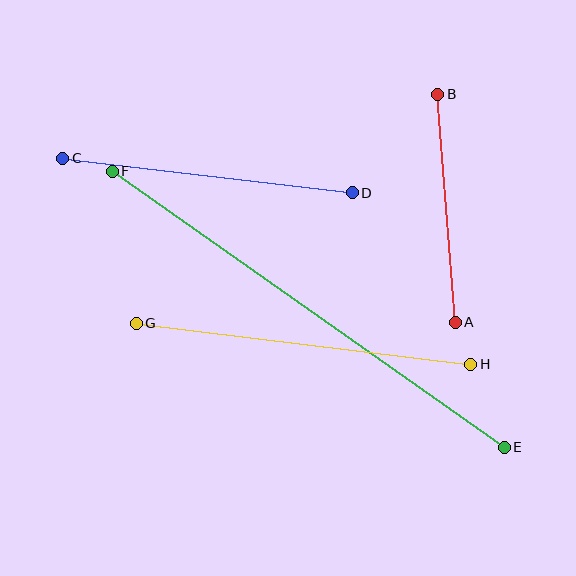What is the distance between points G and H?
The distance is approximately 337 pixels.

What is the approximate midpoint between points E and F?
The midpoint is at approximately (308, 309) pixels.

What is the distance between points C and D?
The distance is approximately 292 pixels.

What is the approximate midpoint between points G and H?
The midpoint is at approximately (304, 344) pixels.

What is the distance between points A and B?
The distance is approximately 229 pixels.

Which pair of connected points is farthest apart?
Points E and F are farthest apart.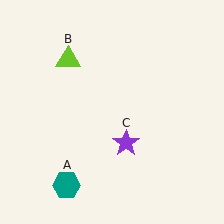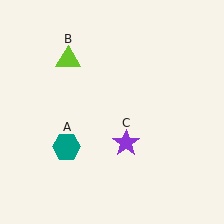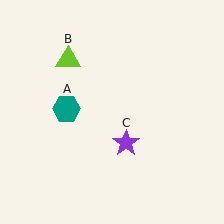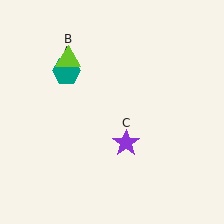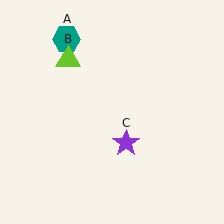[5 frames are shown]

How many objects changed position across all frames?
1 object changed position: teal hexagon (object A).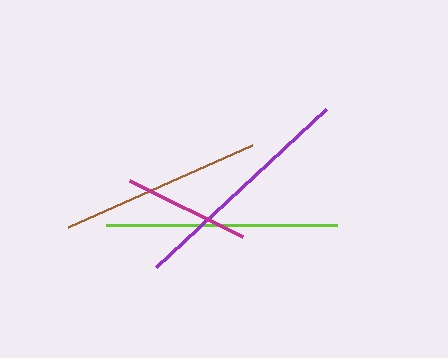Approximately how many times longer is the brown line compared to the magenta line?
The brown line is approximately 1.6 times the length of the magenta line.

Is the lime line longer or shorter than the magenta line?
The lime line is longer than the magenta line.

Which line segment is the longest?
The purple line is the longest at approximately 231 pixels.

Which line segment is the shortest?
The magenta line is the shortest at approximately 126 pixels.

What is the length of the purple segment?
The purple segment is approximately 231 pixels long.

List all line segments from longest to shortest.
From longest to shortest: purple, lime, brown, magenta.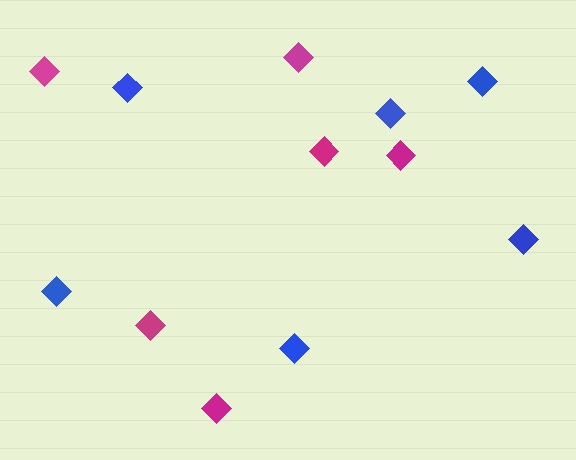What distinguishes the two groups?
There are 2 groups: one group of magenta diamonds (6) and one group of blue diamonds (6).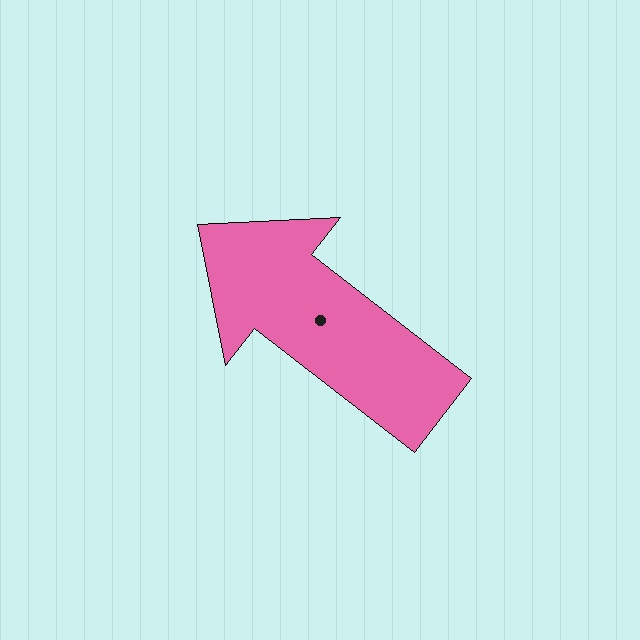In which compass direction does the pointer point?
Northwest.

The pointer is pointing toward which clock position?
Roughly 10 o'clock.